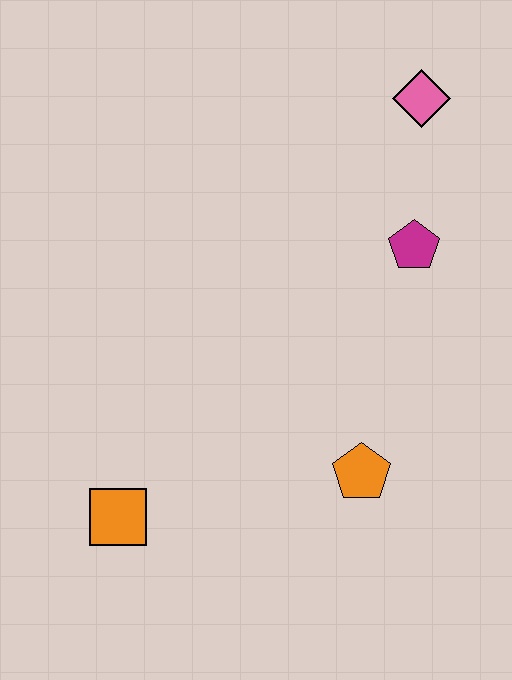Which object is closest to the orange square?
The orange pentagon is closest to the orange square.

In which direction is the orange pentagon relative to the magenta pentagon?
The orange pentagon is below the magenta pentagon.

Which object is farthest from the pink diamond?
The orange square is farthest from the pink diamond.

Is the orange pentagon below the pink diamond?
Yes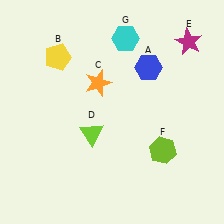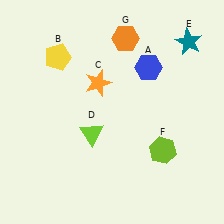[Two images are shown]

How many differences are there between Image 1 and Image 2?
There are 2 differences between the two images.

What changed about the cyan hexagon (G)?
In Image 1, G is cyan. In Image 2, it changed to orange.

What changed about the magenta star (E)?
In Image 1, E is magenta. In Image 2, it changed to teal.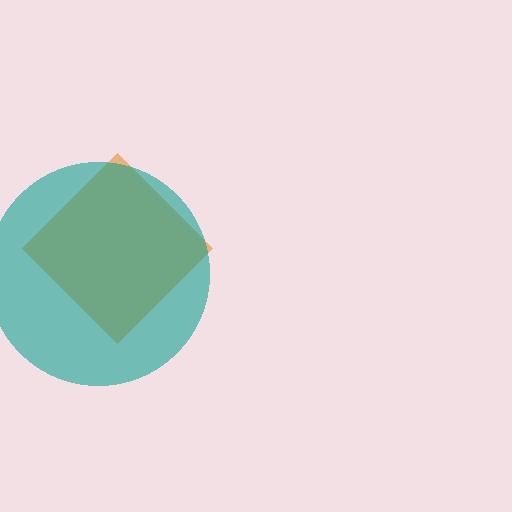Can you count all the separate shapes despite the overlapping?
Yes, there are 2 separate shapes.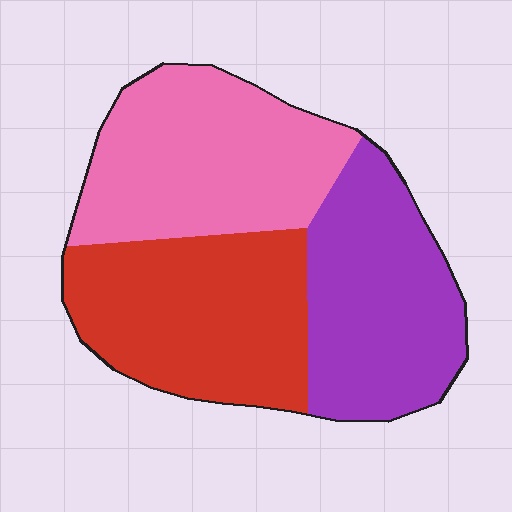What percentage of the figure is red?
Red covers around 35% of the figure.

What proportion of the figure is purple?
Purple covers around 30% of the figure.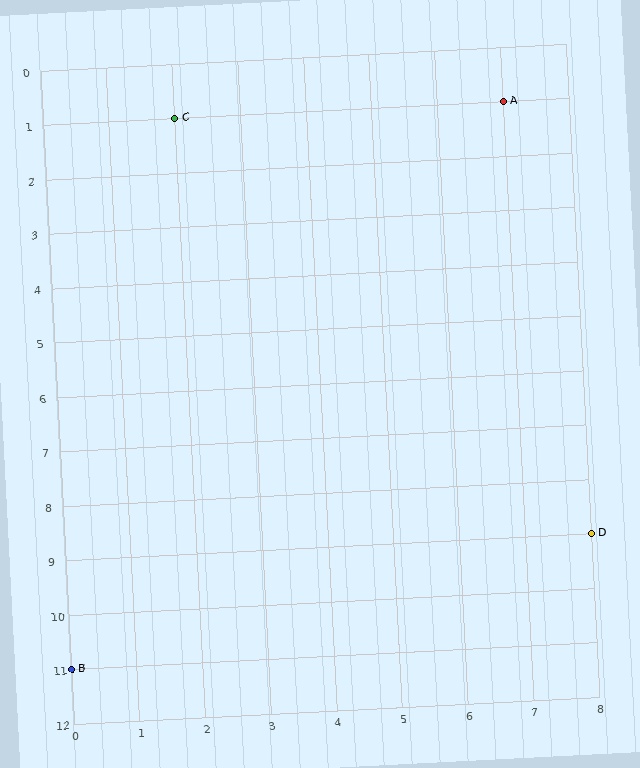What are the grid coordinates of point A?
Point A is at grid coordinates (7, 1).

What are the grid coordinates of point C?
Point C is at grid coordinates (2, 1).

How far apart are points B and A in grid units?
Points B and A are 7 columns and 10 rows apart (about 12.2 grid units diagonally).